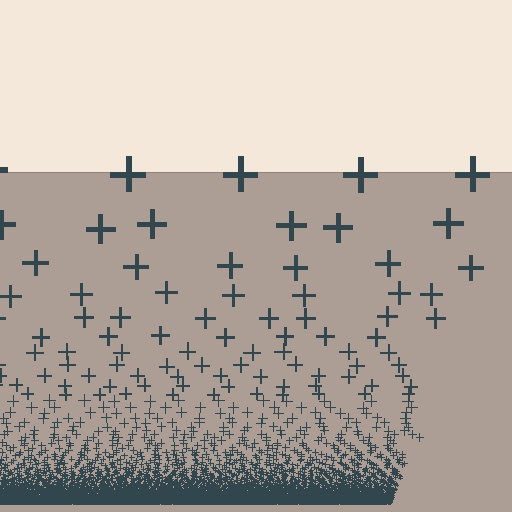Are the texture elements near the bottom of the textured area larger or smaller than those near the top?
Smaller. The gradient is inverted — elements near the bottom are smaller and denser.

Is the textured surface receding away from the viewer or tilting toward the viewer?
The surface appears to tilt toward the viewer. Texture elements get larger and sparser toward the top.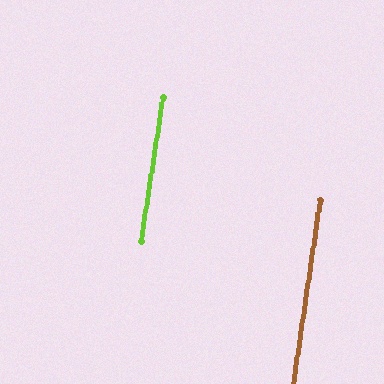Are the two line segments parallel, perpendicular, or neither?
Parallel — their directions differ by only 0.6°.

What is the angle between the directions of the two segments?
Approximately 1 degree.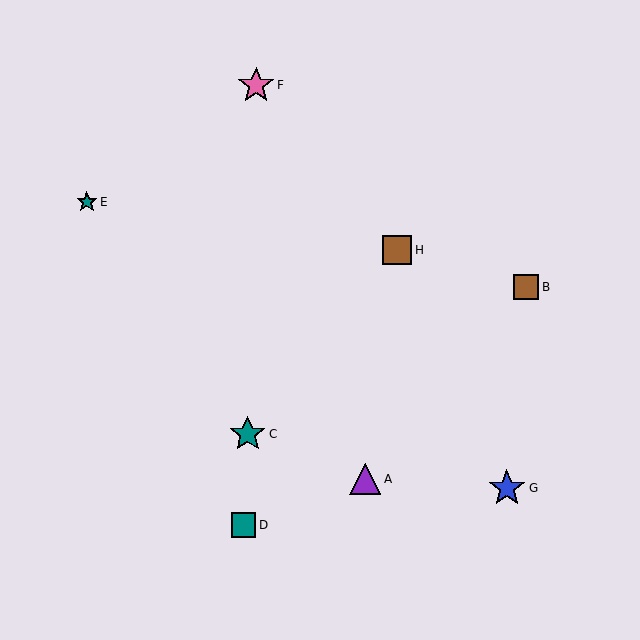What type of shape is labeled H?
Shape H is a brown square.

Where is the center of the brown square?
The center of the brown square is at (526, 287).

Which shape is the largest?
The blue star (labeled G) is the largest.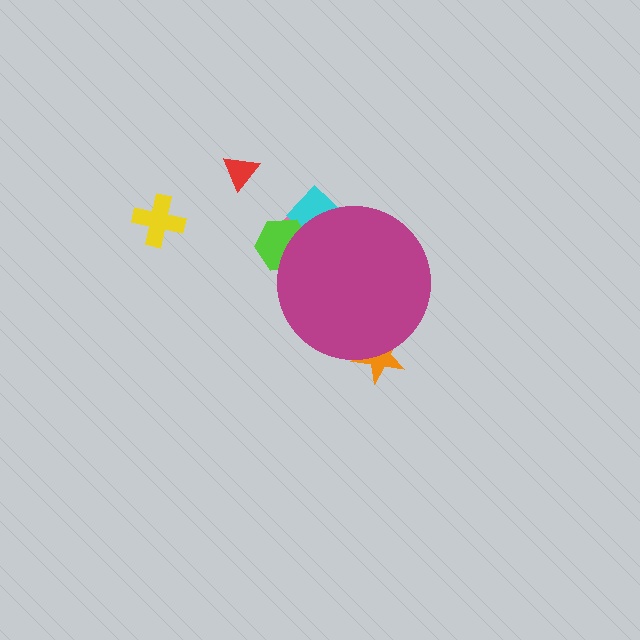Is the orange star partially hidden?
Yes, the orange star is partially hidden behind the magenta circle.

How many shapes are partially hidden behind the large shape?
4 shapes are partially hidden.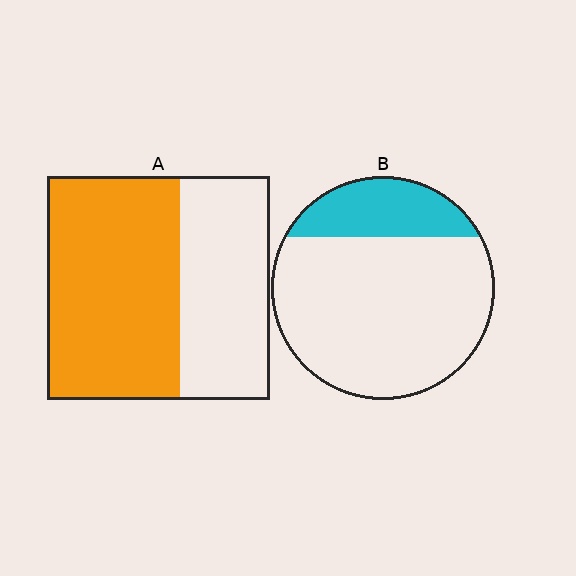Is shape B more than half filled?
No.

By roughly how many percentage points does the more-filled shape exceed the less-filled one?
By roughly 40 percentage points (A over B).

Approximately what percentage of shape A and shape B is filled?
A is approximately 60% and B is approximately 20%.